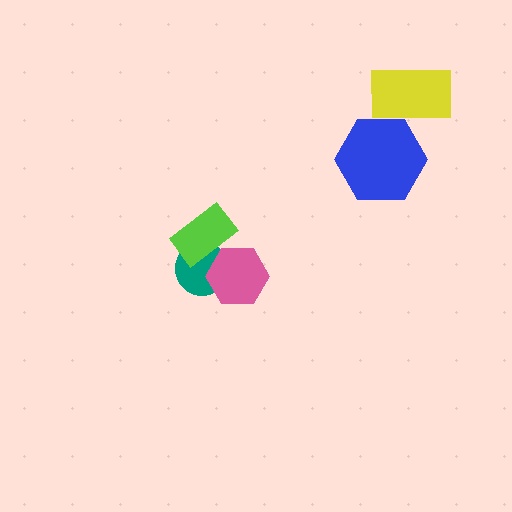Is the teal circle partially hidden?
Yes, it is partially covered by another shape.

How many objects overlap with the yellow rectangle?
1 object overlaps with the yellow rectangle.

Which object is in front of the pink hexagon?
The lime rectangle is in front of the pink hexagon.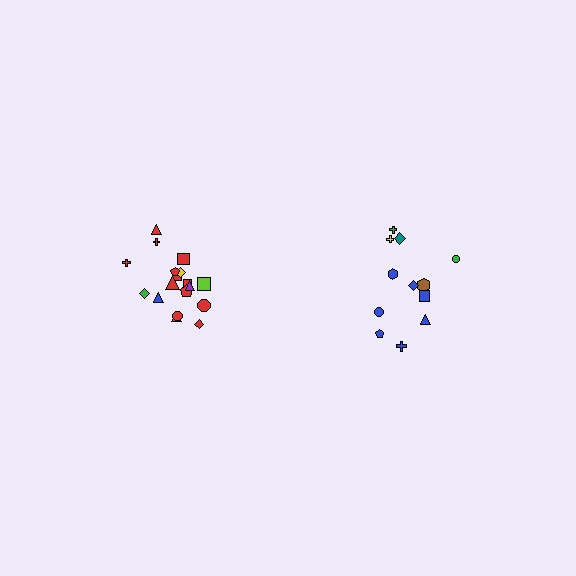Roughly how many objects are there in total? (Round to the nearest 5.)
Roughly 30 objects in total.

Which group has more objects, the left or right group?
The left group.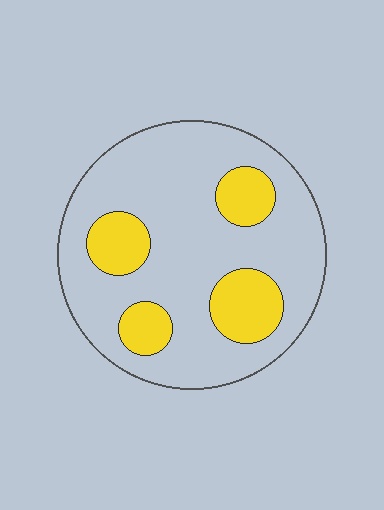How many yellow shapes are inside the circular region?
4.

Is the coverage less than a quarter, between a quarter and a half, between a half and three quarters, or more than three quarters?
Less than a quarter.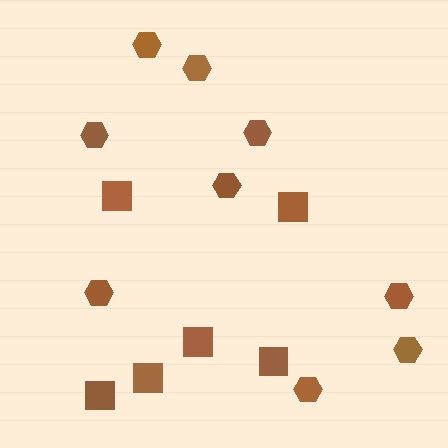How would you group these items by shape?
There are 2 groups: one group of hexagons (9) and one group of squares (6).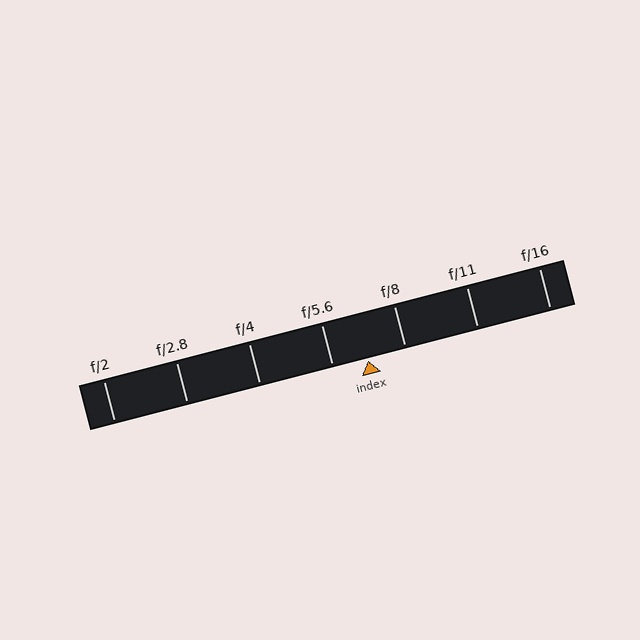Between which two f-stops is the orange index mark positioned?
The index mark is between f/5.6 and f/8.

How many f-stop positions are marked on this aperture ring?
There are 7 f-stop positions marked.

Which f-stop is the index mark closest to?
The index mark is closest to f/5.6.